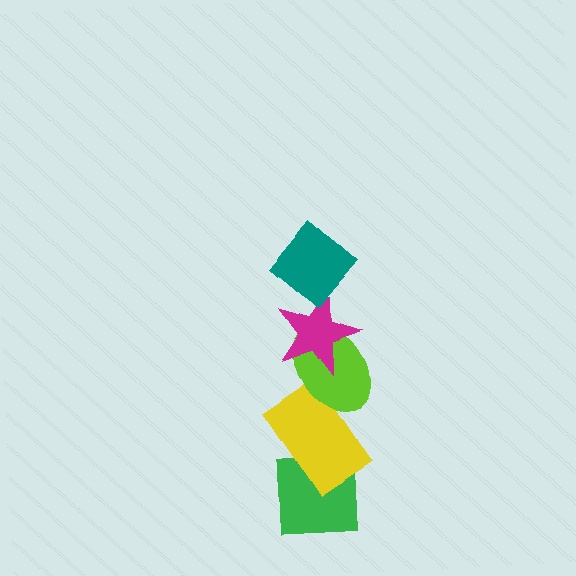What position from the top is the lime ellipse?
The lime ellipse is 3rd from the top.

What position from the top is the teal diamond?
The teal diamond is 1st from the top.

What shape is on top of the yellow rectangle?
The lime ellipse is on top of the yellow rectangle.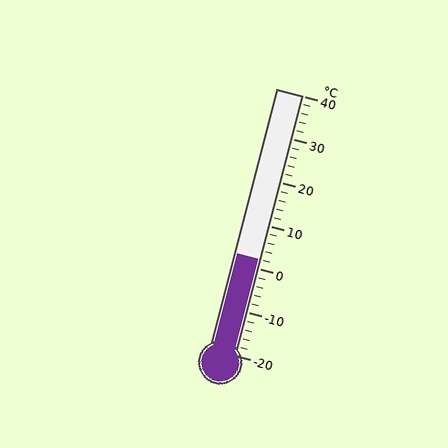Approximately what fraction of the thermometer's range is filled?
The thermometer is filled to approximately 35% of its range.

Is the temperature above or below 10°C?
The temperature is below 10°C.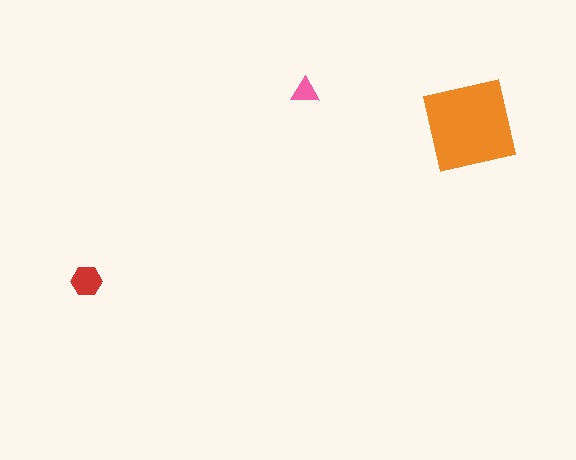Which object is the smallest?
The pink triangle.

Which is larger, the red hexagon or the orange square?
The orange square.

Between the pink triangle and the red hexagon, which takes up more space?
The red hexagon.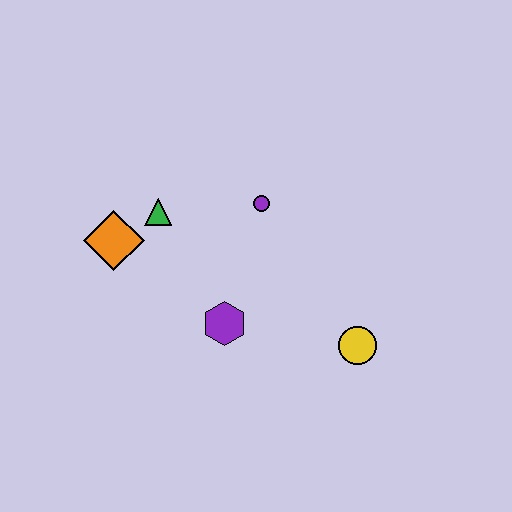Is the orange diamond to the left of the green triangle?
Yes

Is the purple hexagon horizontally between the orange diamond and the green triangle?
No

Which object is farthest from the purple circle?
The yellow circle is farthest from the purple circle.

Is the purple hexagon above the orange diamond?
No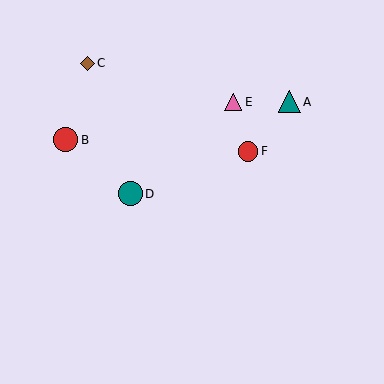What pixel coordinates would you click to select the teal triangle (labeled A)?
Click at (289, 102) to select the teal triangle A.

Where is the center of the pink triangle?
The center of the pink triangle is at (233, 102).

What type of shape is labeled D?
Shape D is a teal circle.